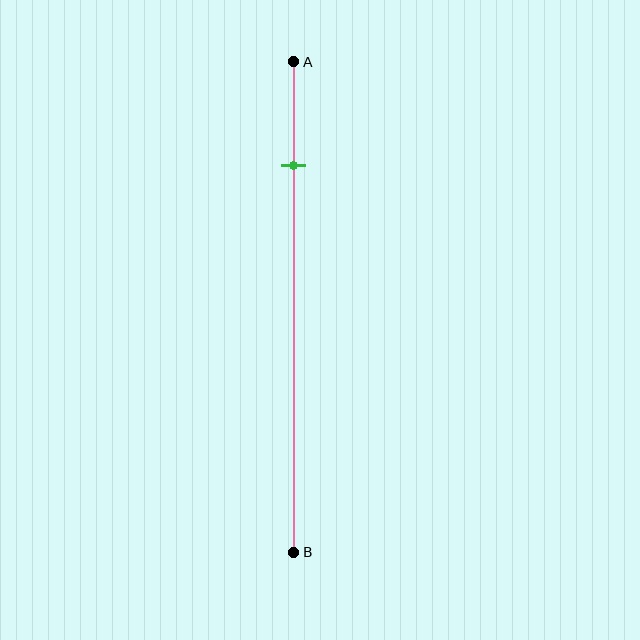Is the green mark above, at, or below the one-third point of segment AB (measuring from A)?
The green mark is above the one-third point of segment AB.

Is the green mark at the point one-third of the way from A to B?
No, the mark is at about 20% from A, not at the 33% one-third point.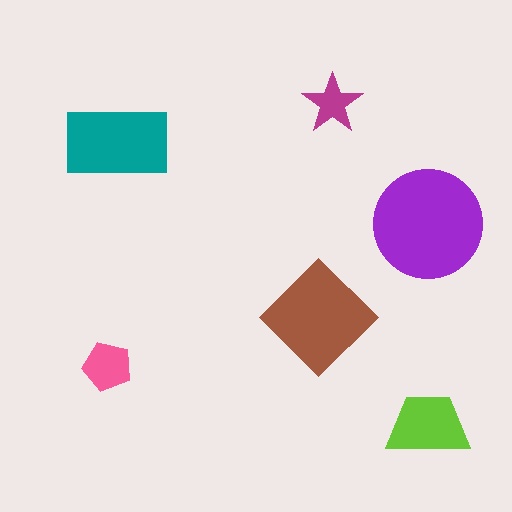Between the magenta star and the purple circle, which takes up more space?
The purple circle.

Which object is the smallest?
The magenta star.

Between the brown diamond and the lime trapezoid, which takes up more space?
The brown diamond.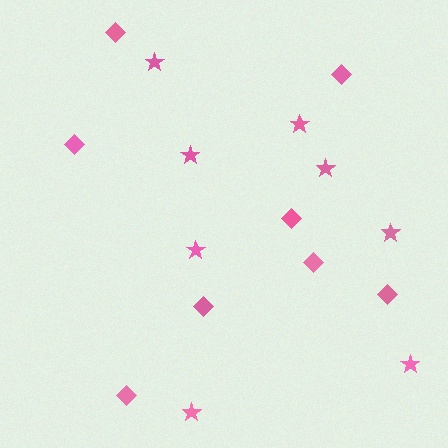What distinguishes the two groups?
There are 2 groups: one group of diamonds (8) and one group of stars (8).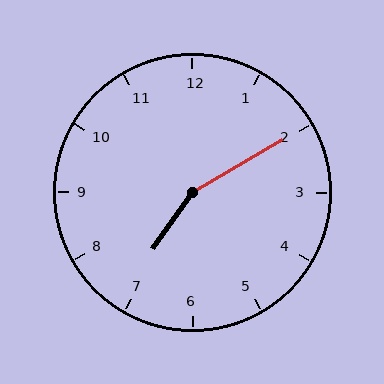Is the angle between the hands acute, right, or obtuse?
It is obtuse.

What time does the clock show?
7:10.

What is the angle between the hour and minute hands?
Approximately 155 degrees.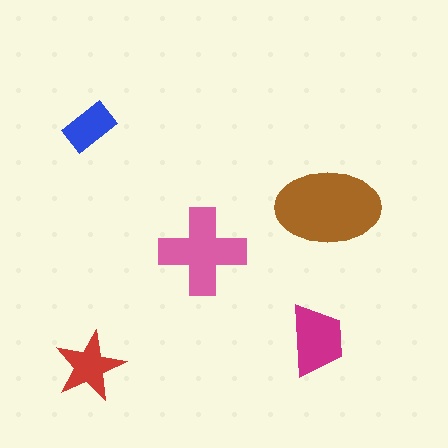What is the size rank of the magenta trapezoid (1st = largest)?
3rd.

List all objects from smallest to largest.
The blue rectangle, the red star, the magenta trapezoid, the pink cross, the brown ellipse.